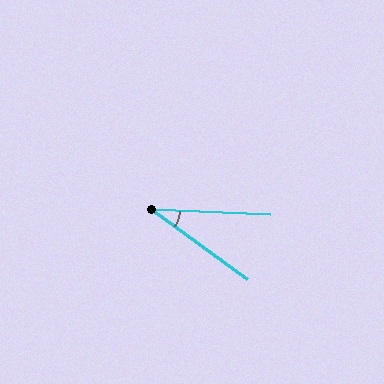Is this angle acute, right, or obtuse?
It is acute.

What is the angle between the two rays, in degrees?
Approximately 33 degrees.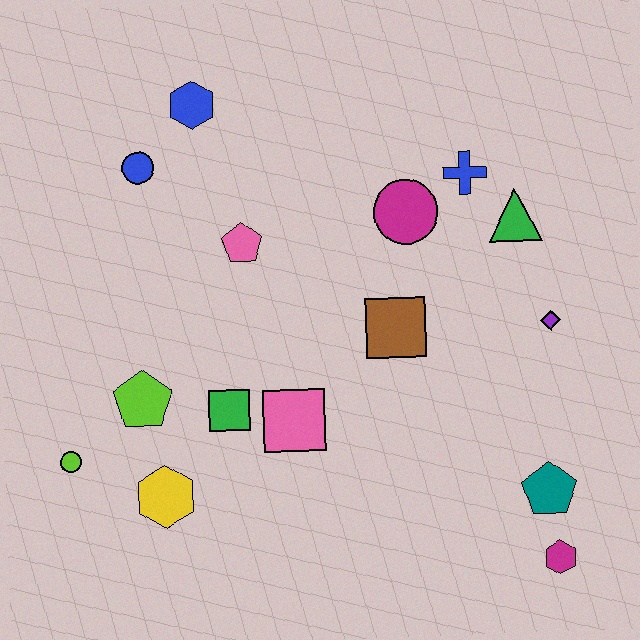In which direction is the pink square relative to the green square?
The pink square is to the right of the green square.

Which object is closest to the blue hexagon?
The blue circle is closest to the blue hexagon.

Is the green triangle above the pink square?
Yes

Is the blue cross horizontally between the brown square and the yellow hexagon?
No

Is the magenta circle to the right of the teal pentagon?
No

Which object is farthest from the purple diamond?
The lime circle is farthest from the purple diamond.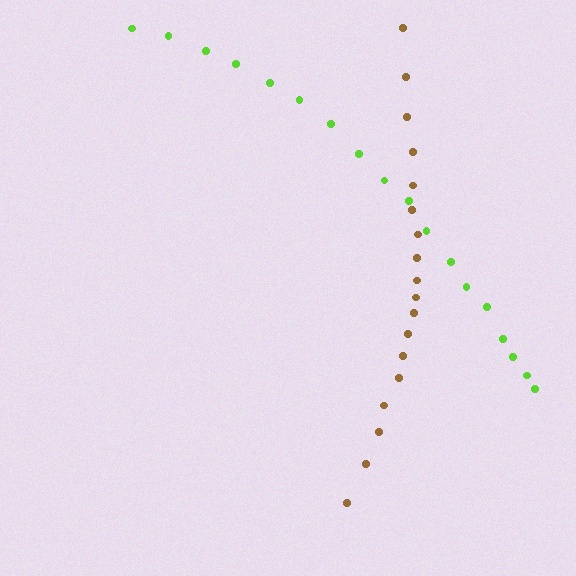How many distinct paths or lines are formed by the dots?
There are 2 distinct paths.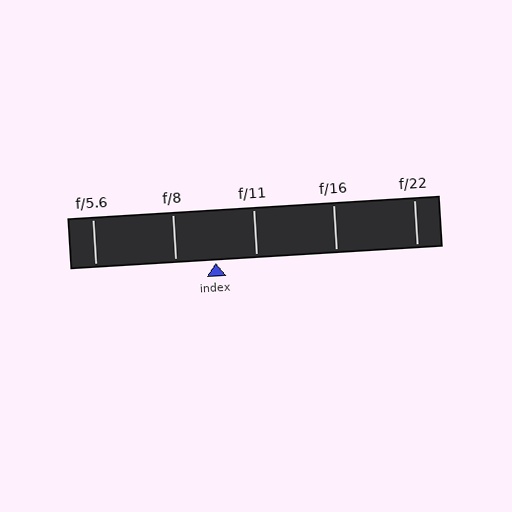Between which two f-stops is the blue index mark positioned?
The index mark is between f/8 and f/11.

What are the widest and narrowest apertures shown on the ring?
The widest aperture shown is f/5.6 and the narrowest is f/22.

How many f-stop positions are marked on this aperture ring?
There are 5 f-stop positions marked.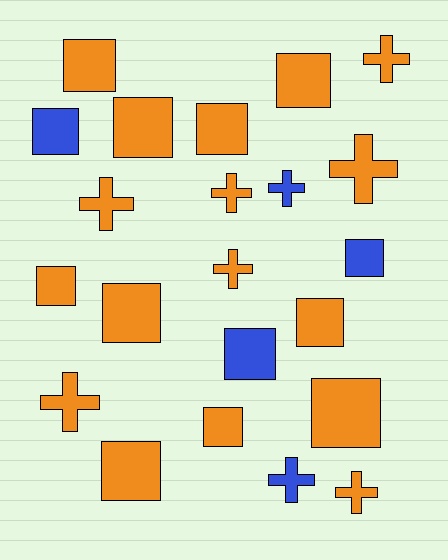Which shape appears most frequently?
Square, with 13 objects.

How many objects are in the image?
There are 22 objects.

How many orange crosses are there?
There are 7 orange crosses.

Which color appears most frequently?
Orange, with 17 objects.